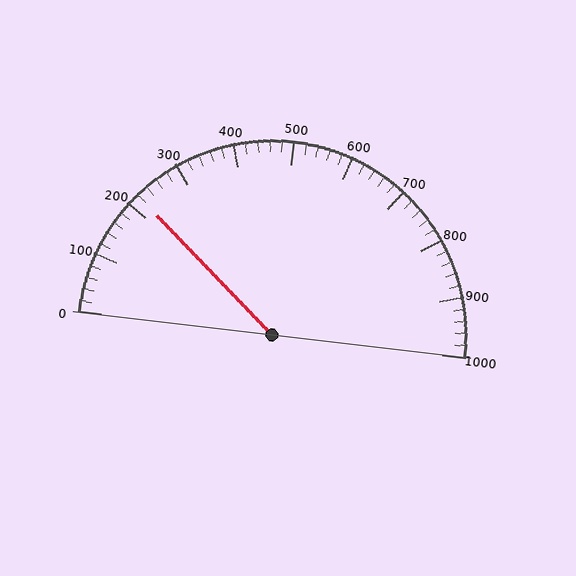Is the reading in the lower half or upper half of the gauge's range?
The reading is in the lower half of the range (0 to 1000).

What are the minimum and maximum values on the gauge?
The gauge ranges from 0 to 1000.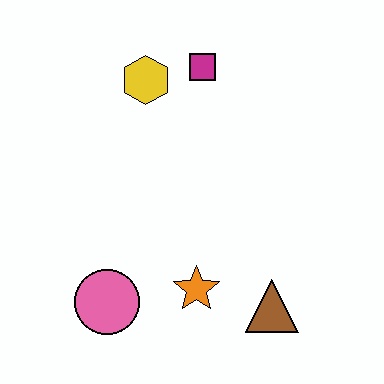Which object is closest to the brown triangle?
The orange star is closest to the brown triangle.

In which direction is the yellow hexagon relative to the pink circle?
The yellow hexagon is above the pink circle.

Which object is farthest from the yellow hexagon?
The brown triangle is farthest from the yellow hexagon.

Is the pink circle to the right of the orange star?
No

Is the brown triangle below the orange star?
Yes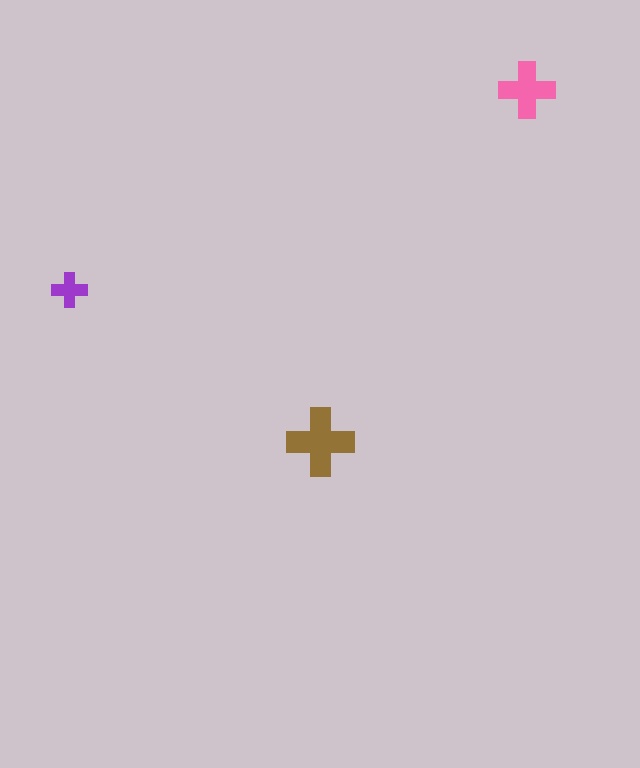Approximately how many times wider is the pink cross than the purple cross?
About 1.5 times wider.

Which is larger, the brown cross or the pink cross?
The brown one.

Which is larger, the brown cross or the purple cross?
The brown one.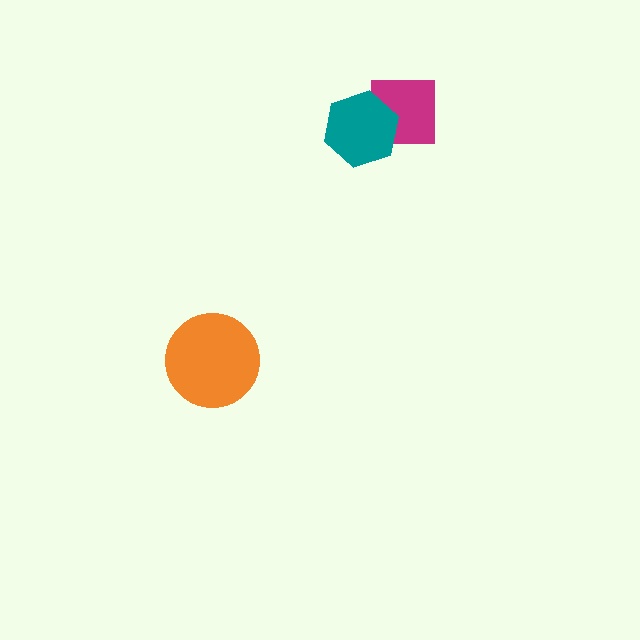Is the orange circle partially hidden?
No, no other shape covers it.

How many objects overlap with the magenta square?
1 object overlaps with the magenta square.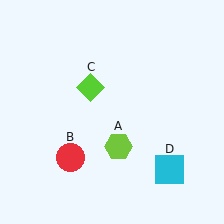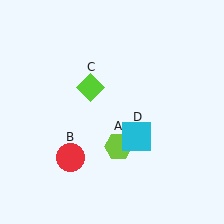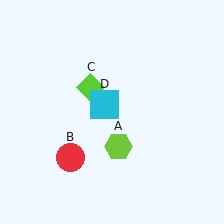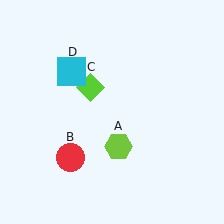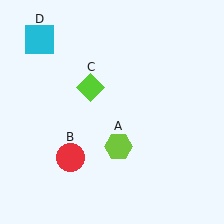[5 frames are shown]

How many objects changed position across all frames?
1 object changed position: cyan square (object D).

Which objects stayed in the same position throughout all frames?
Lime hexagon (object A) and red circle (object B) and lime diamond (object C) remained stationary.